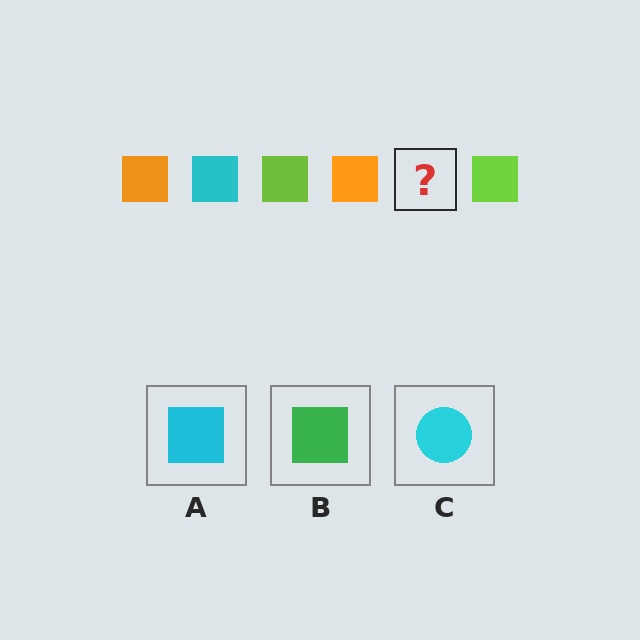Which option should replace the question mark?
Option A.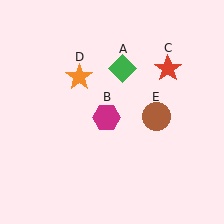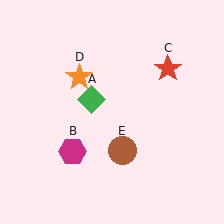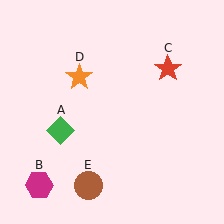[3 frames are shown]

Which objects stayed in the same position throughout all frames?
Red star (object C) and orange star (object D) remained stationary.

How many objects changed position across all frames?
3 objects changed position: green diamond (object A), magenta hexagon (object B), brown circle (object E).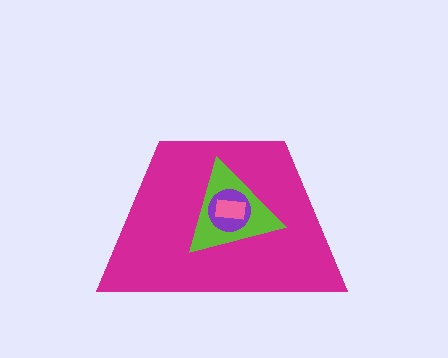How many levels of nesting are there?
4.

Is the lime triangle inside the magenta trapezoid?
Yes.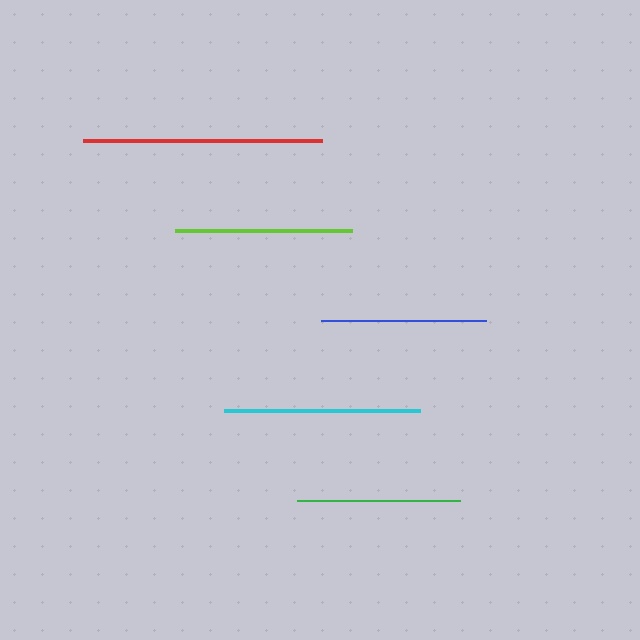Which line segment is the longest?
The red line is the longest at approximately 240 pixels.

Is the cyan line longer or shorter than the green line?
The cyan line is longer than the green line.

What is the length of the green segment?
The green segment is approximately 163 pixels long.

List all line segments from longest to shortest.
From longest to shortest: red, cyan, lime, blue, green.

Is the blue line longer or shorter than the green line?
The blue line is longer than the green line.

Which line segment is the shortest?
The green line is the shortest at approximately 163 pixels.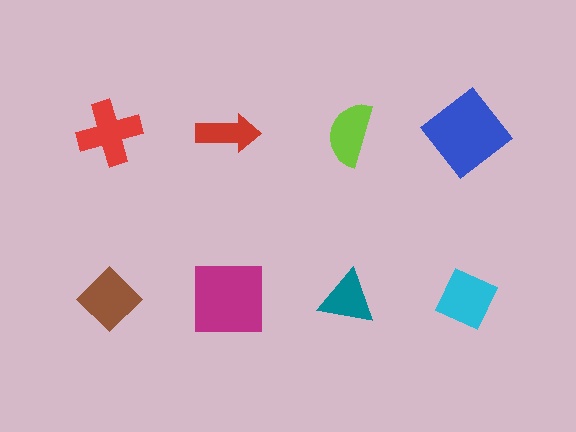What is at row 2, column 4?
A cyan diamond.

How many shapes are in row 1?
4 shapes.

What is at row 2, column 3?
A teal triangle.